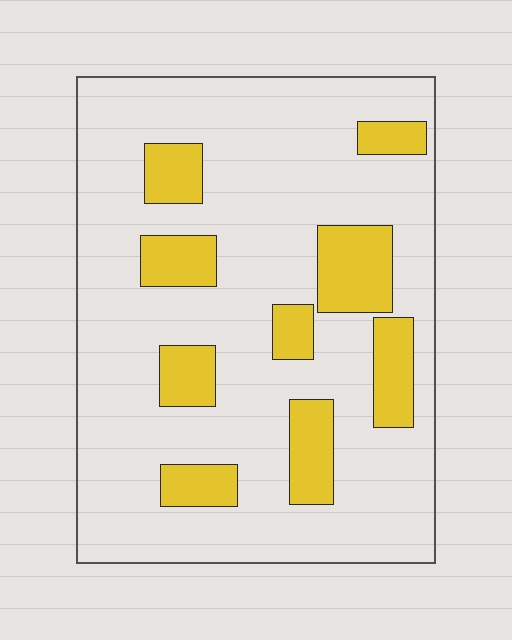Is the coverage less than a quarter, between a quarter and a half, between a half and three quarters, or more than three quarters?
Less than a quarter.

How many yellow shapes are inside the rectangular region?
9.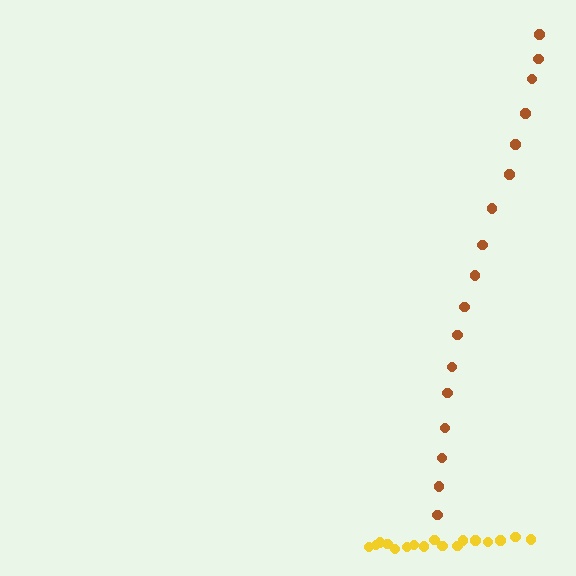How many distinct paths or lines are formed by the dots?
There are 2 distinct paths.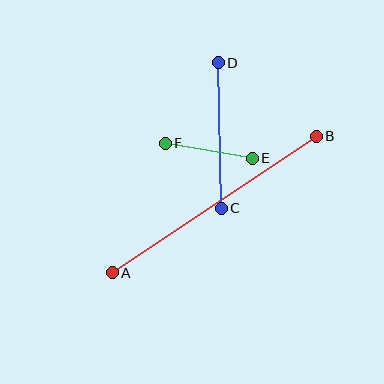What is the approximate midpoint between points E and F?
The midpoint is at approximately (209, 151) pixels.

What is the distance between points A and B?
The distance is approximately 245 pixels.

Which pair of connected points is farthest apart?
Points A and B are farthest apart.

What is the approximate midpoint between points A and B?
The midpoint is at approximately (214, 205) pixels.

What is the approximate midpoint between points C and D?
The midpoint is at approximately (220, 136) pixels.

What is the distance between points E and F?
The distance is approximately 88 pixels.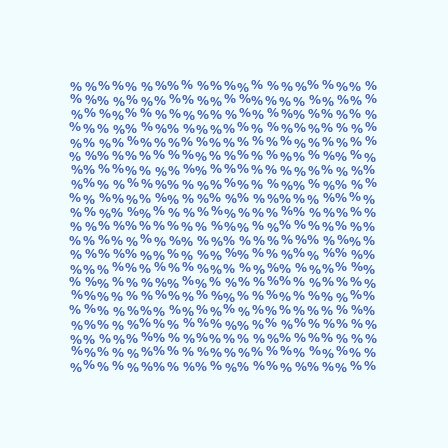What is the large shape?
The large shape is a square.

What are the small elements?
The small elements are percent signs.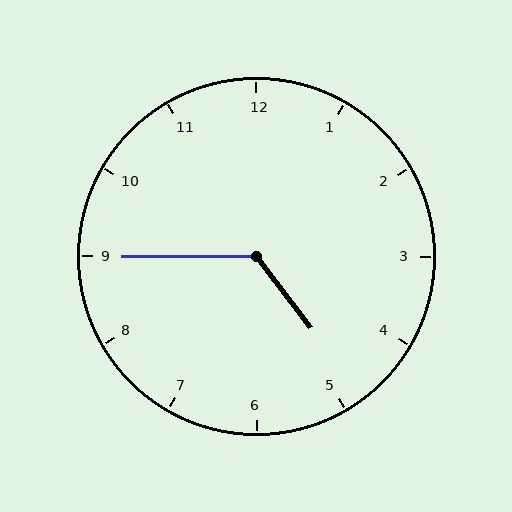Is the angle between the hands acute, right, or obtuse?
It is obtuse.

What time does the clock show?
4:45.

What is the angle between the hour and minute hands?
Approximately 128 degrees.